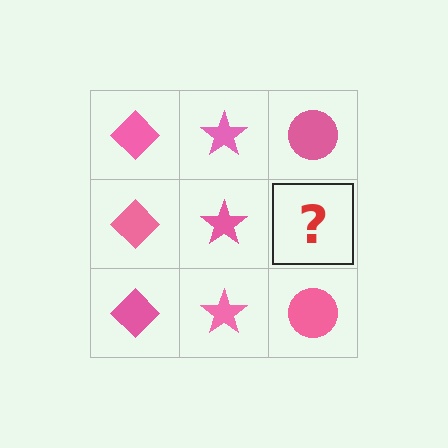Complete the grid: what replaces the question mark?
The question mark should be replaced with a pink circle.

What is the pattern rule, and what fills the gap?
The rule is that each column has a consistent shape. The gap should be filled with a pink circle.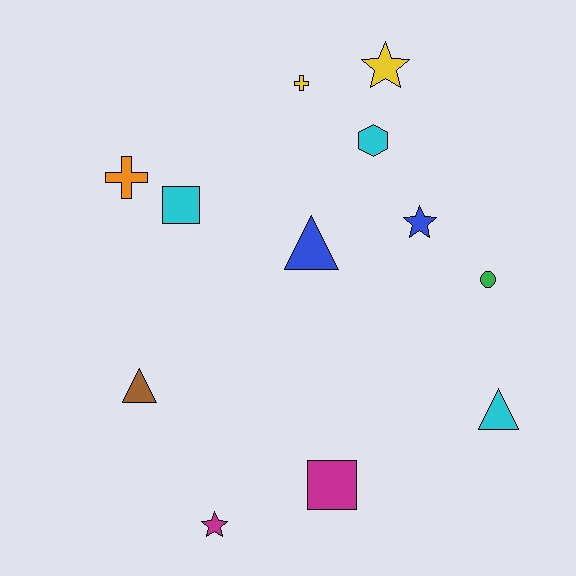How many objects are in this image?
There are 12 objects.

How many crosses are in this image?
There are 2 crosses.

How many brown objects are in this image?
There is 1 brown object.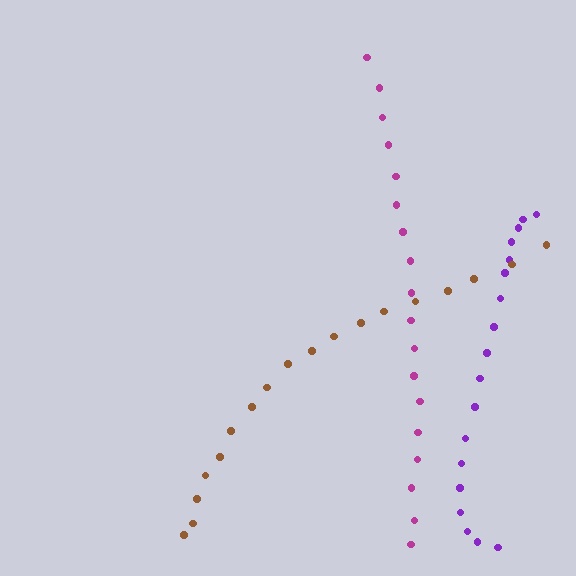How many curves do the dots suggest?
There are 3 distinct paths.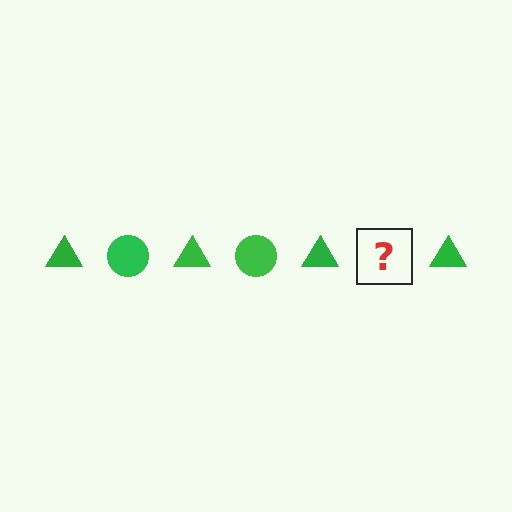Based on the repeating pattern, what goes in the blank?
The blank should be a green circle.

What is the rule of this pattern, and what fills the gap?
The rule is that the pattern cycles through triangle, circle shapes in green. The gap should be filled with a green circle.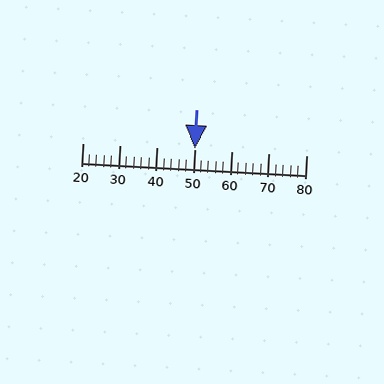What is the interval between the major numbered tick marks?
The major tick marks are spaced 10 units apart.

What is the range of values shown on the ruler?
The ruler shows values from 20 to 80.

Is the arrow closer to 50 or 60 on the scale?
The arrow is closer to 50.